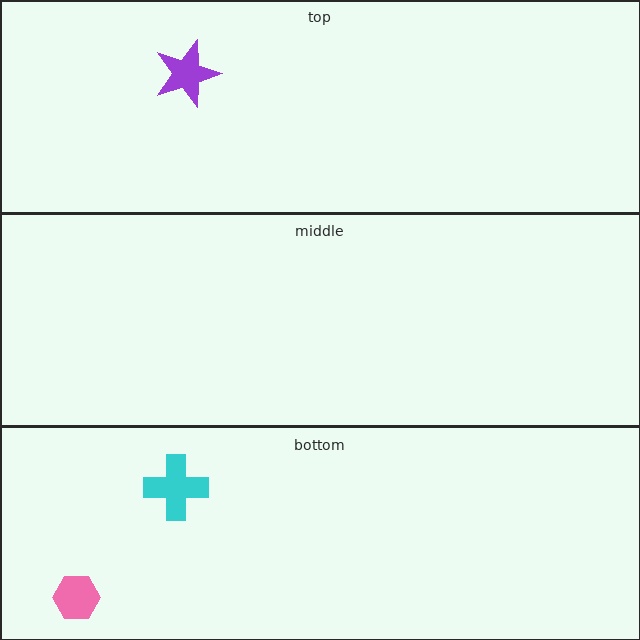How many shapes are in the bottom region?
2.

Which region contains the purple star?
The top region.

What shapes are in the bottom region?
The cyan cross, the pink hexagon.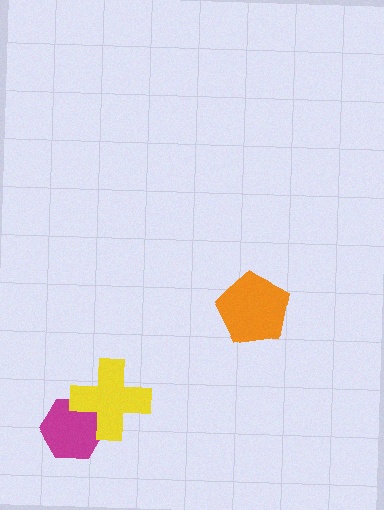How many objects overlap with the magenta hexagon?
1 object overlaps with the magenta hexagon.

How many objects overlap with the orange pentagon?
0 objects overlap with the orange pentagon.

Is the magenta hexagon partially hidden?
Yes, it is partially covered by another shape.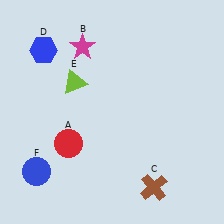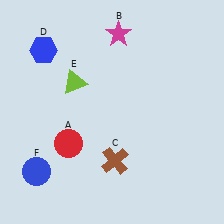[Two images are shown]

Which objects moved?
The objects that moved are: the magenta star (B), the brown cross (C).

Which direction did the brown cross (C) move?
The brown cross (C) moved left.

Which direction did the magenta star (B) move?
The magenta star (B) moved right.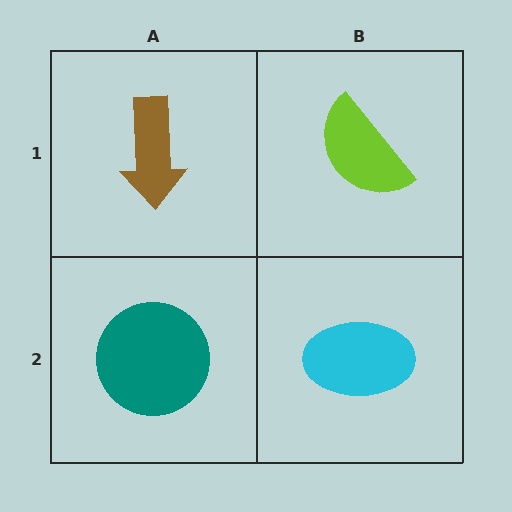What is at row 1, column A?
A brown arrow.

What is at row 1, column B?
A lime semicircle.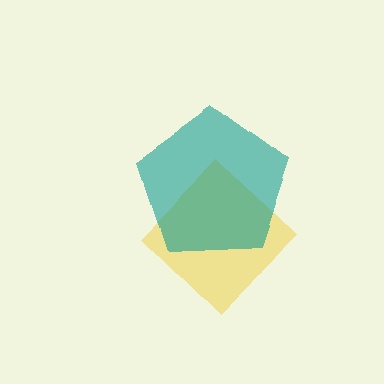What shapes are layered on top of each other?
The layered shapes are: a yellow diamond, a teal pentagon.